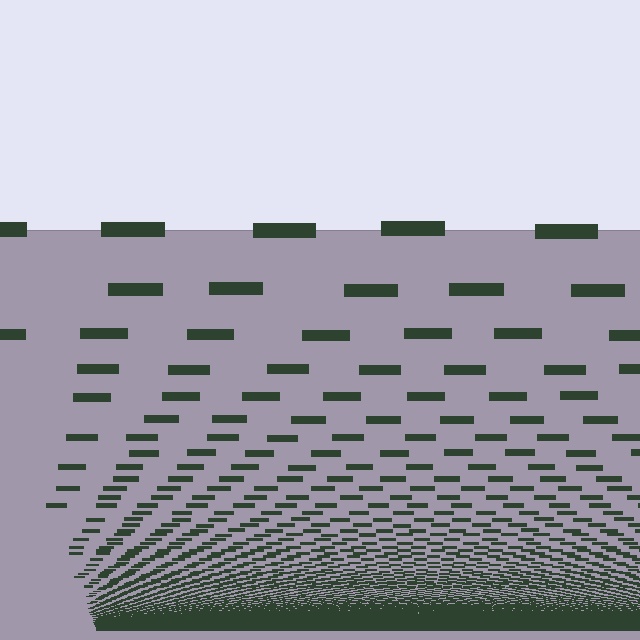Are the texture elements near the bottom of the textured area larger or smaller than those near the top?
Smaller. The gradient is inverted — elements near the bottom are smaller and denser.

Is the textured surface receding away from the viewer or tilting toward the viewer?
The surface appears to tilt toward the viewer. Texture elements get larger and sparser toward the top.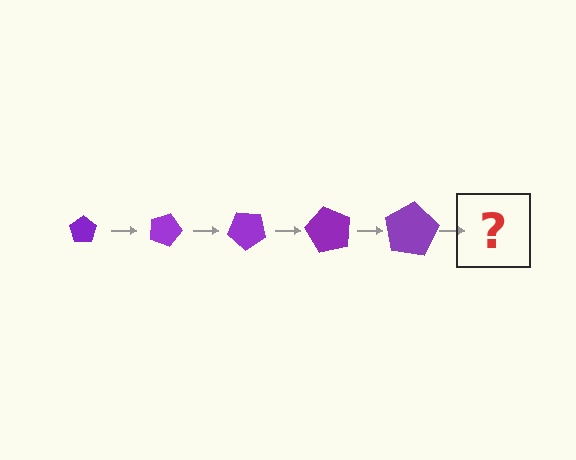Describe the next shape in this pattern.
It should be a pentagon, larger than the previous one and rotated 100 degrees from the start.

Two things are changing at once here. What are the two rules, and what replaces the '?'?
The two rules are that the pentagon grows larger each step and it rotates 20 degrees each step. The '?' should be a pentagon, larger than the previous one and rotated 100 degrees from the start.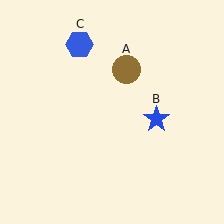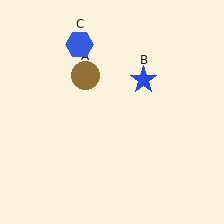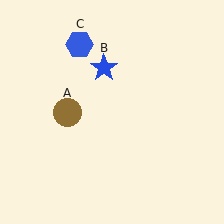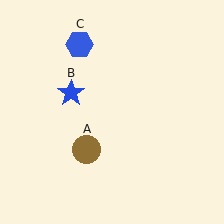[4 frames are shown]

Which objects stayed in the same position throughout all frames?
Blue hexagon (object C) remained stationary.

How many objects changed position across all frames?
2 objects changed position: brown circle (object A), blue star (object B).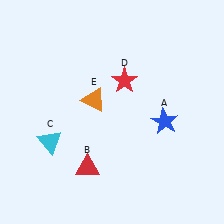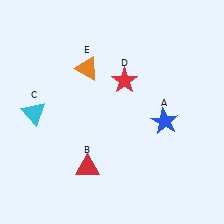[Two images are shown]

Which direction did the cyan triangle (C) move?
The cyan triangle (C) moved up.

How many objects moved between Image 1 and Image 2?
2 objects moved between the two images.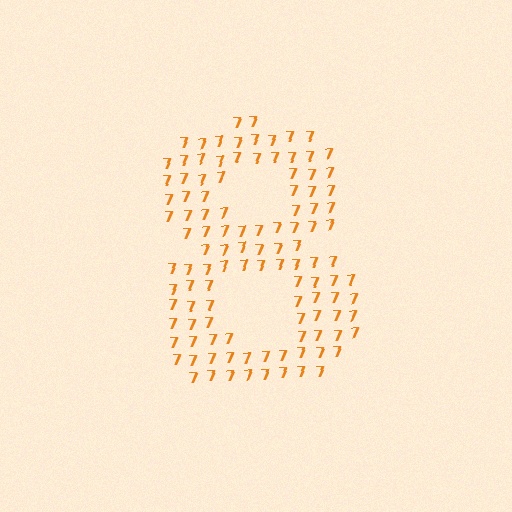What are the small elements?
The small elements are digit 7's.